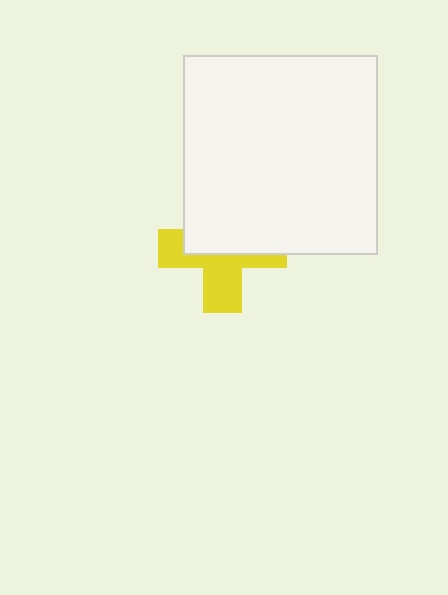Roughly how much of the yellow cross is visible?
About half of it is visible (roughly 47%).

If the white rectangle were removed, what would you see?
You would see the complete yellow cross.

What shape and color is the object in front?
The object in front is a white rectangle.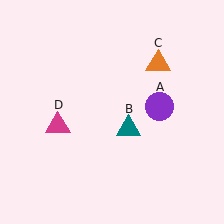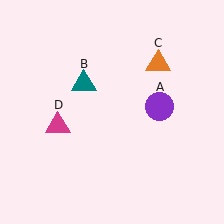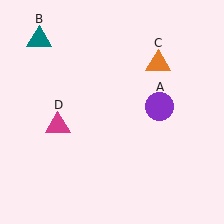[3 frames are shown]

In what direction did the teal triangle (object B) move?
The teal triangle (object B) moved up and to the left.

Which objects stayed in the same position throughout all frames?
Purple circle (object A) and orange triangle (object C) and magenta triangle (object D) remained stationary.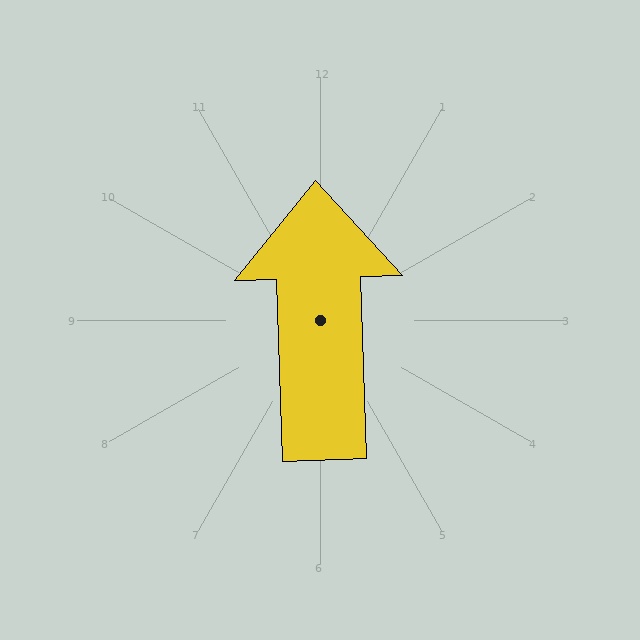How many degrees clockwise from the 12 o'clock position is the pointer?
Approximately 358 degrees.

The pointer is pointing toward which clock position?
Roughly 12 o'clock.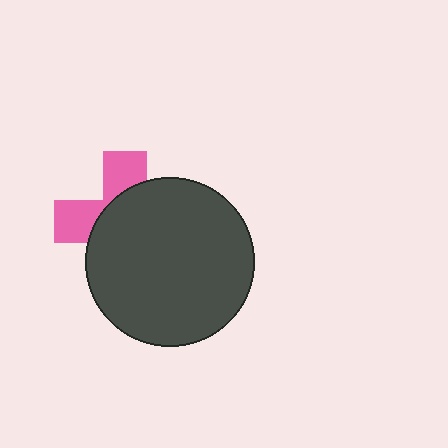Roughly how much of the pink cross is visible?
A small part of it is visible (roughly 34%).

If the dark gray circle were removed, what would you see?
You would see the complete pink cross.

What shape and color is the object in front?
The object in front is a dark gray circle.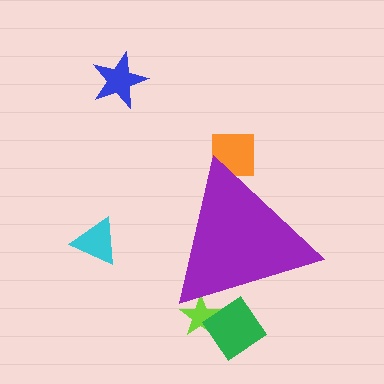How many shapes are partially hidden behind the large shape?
3 shapes are partially hidden.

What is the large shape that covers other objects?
A purple triangle.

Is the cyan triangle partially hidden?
No, the cyan triangle is fully visible.